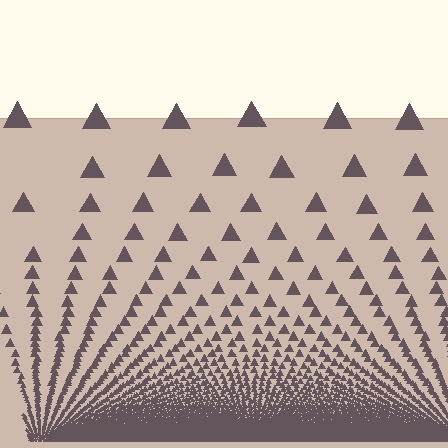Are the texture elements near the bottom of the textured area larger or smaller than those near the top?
Smaller. The gradient is inverted — elements near the bottom are smaller and denser.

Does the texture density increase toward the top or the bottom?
Density increases toward the bottom.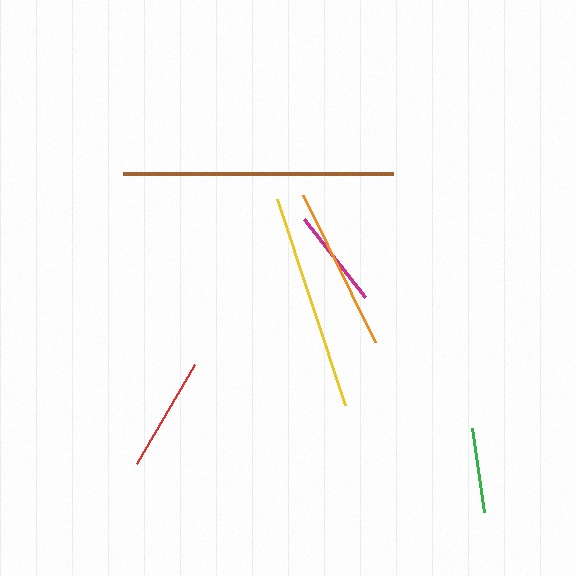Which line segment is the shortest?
The green line is the shortest at approximately 85 pixels.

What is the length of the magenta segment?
The magenta segment is approximately 99 pixels long.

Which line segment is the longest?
The brown line is the longest at approximately 270 pixels.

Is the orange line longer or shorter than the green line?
The orange line is longer than the green line.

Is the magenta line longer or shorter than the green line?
The magenta line is longer than the green line.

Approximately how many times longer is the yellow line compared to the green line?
The yellow line is approximately 2.6 times the length of the green line.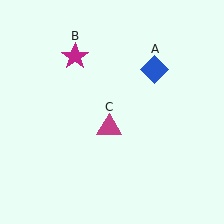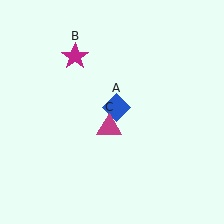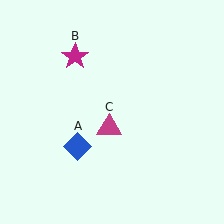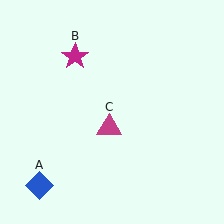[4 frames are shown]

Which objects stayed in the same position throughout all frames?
Magenta star (object B) and magenta triangle (object C) remained stationary.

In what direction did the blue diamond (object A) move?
The blue diamond (object A) moved down and to the left.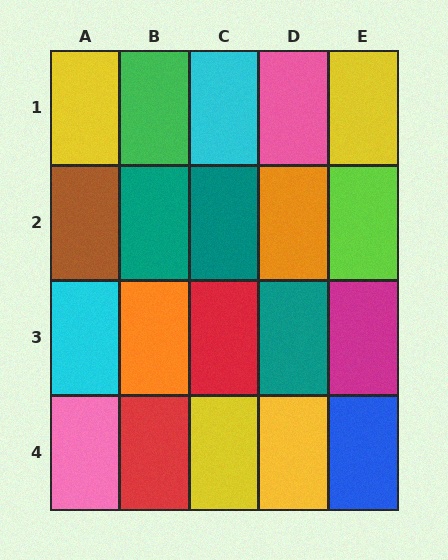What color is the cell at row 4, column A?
Pink.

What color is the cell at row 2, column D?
Orange.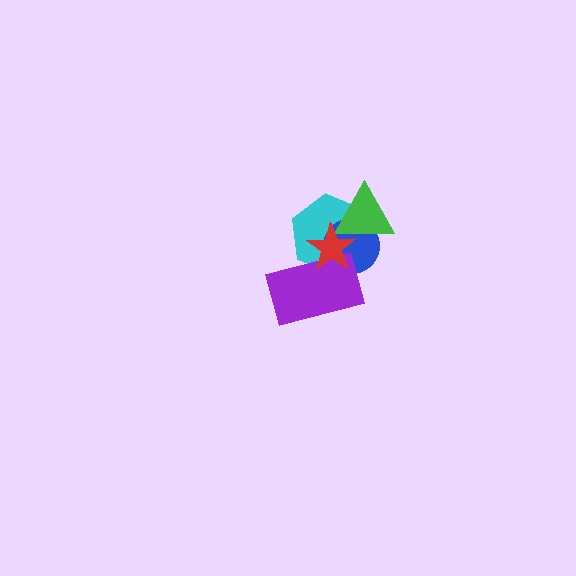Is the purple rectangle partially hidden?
Yes, it is partially covered by another shape.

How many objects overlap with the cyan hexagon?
4 objects overlap with the cyan hexagon.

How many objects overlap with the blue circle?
4 objects overlap with the blue circle.